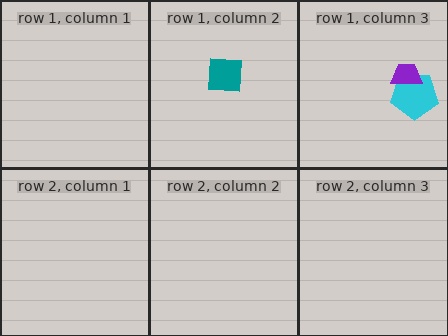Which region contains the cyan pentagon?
The row 1, column 3 region.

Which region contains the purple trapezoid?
The row 1, column 3 region.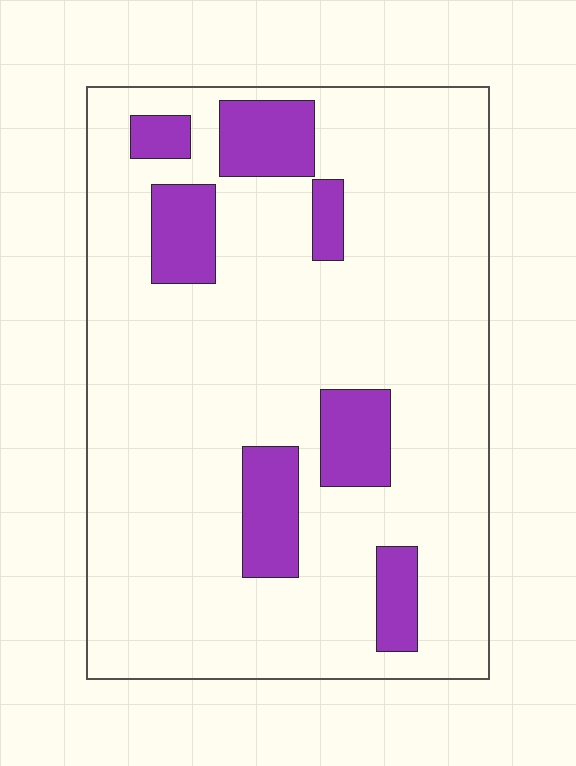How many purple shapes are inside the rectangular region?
7.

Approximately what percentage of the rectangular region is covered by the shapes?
Approximately 15%.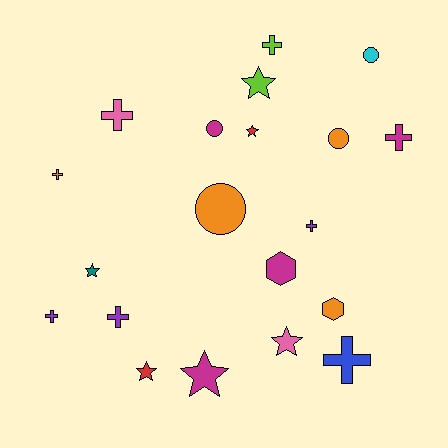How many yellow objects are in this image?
There are no yellow objects.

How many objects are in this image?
There are 20 objects.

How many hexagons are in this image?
There are 2 hexagons.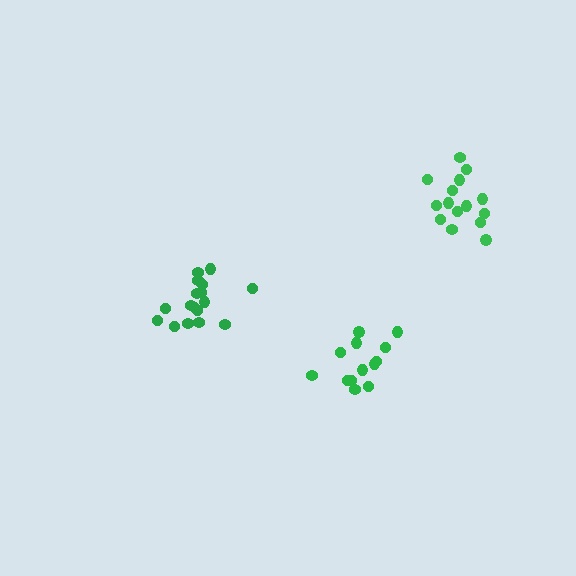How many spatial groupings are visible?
There are 3 spatial groupings.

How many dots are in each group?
Group 1: 17 dots, Group 2: 13 dots, Group 3: 15 dots (45 total).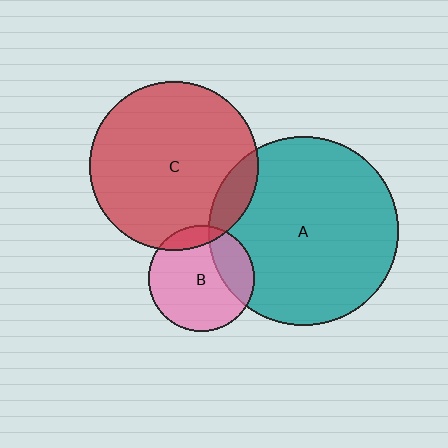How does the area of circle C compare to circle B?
Approximately 2.6 times.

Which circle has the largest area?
Circle A (teal).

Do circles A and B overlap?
Yes.